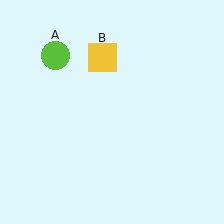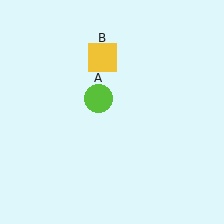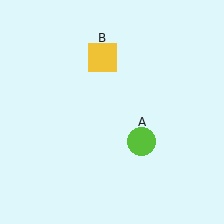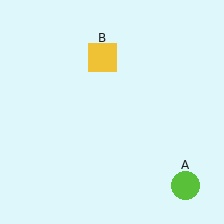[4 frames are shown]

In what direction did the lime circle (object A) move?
The lime circle (object A) moved down and to the right.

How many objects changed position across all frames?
1 object changed position: lime circle (object A).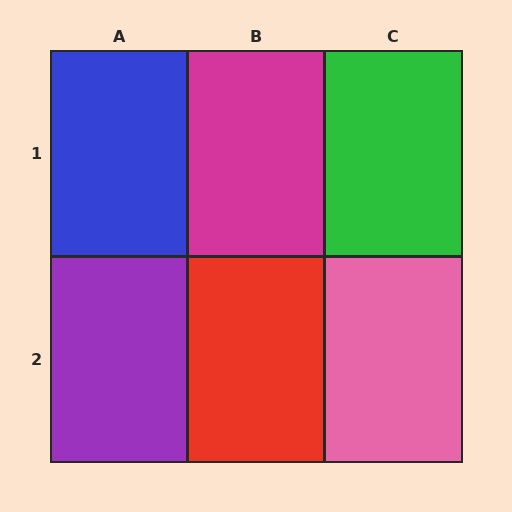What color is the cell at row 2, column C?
Pink.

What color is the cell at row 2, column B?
Red.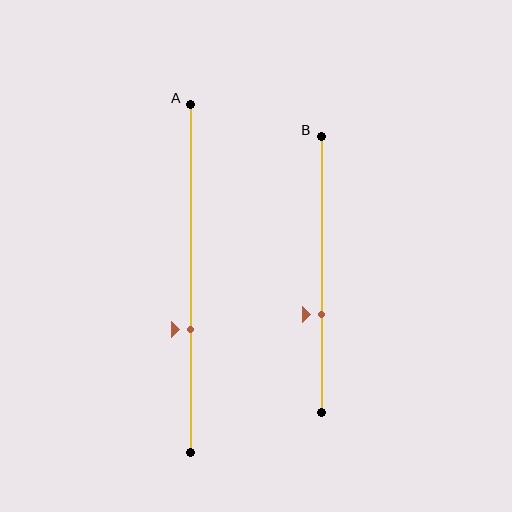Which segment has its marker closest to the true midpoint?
Segment B has its marker closest to the true midpoint.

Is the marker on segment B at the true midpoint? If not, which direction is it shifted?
No, the marker on segment B is shifted downward by about 14% of the segment length.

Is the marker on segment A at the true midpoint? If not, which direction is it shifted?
No, the marker on segment A is shifted downward by about 15% of the segment length.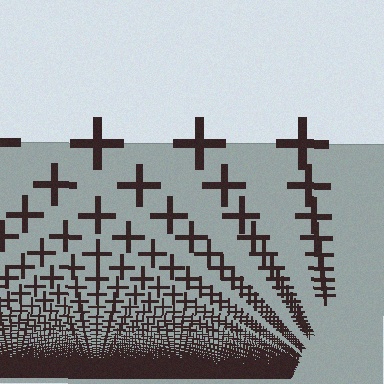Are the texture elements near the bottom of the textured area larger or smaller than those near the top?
Smaller. The gradient is inverted — elements near the bottom are smaller and denser.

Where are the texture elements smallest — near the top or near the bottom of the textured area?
Near the bottom.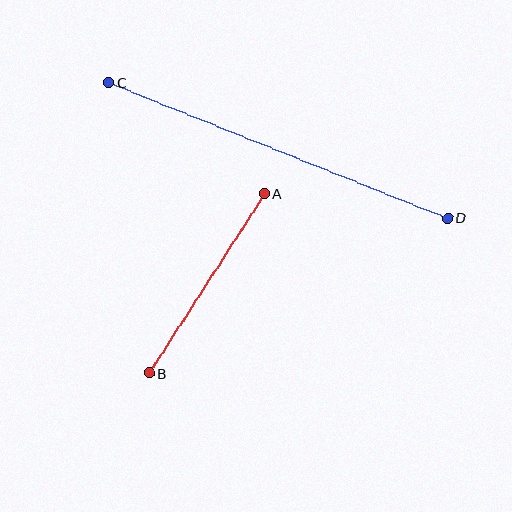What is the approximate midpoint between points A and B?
The midpoint is at approximately (207, 283) pixels.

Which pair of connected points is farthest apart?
Points C and D are farthest apart.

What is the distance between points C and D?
The distance is approximately 365 pixels.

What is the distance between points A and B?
The distance is approximately 213 pixels.